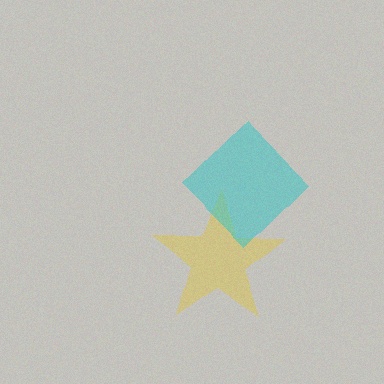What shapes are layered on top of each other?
The layered shapes are: a yellow star, a cyan diamond.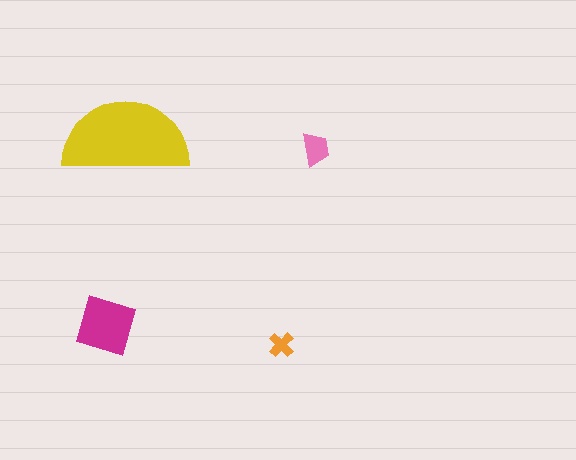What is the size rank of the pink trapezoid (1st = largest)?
3rd.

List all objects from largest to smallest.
The yellow semicircle, the magenta diamond, the pink trapezoid, the orange cross.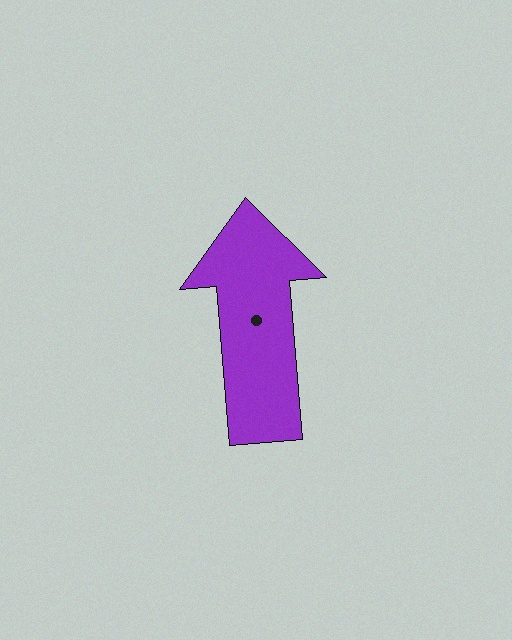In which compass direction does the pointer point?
North.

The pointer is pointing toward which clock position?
Roughly 12 o'clock.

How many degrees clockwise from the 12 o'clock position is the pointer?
Approximately 355 degrees.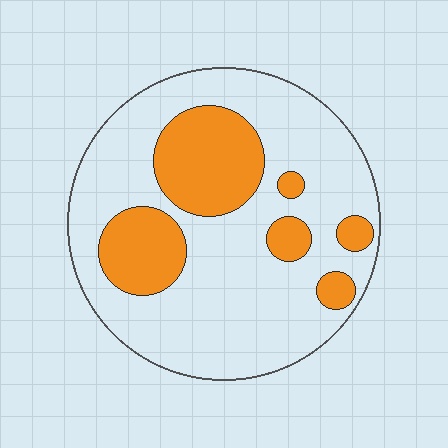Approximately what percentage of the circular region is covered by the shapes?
Approximately 25%.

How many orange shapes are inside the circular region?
6.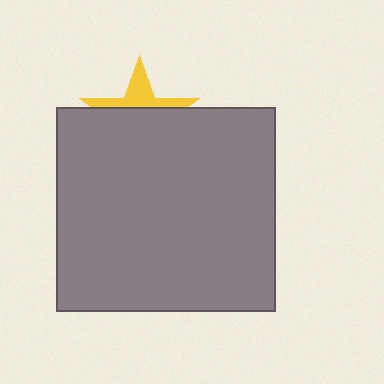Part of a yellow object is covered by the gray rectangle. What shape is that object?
It is a star.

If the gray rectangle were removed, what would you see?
You would see the complete yellow star.